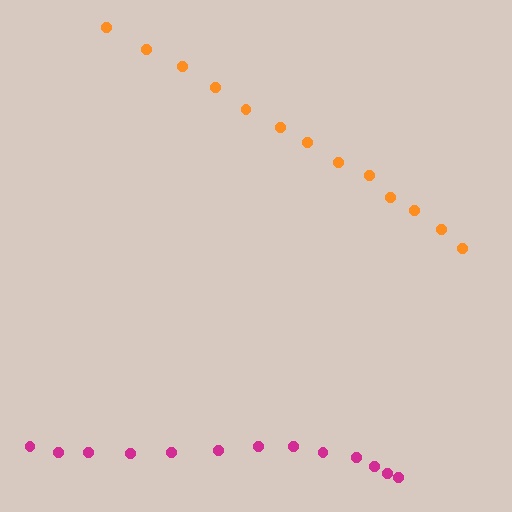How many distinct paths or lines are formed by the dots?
There are 2 distinct paths.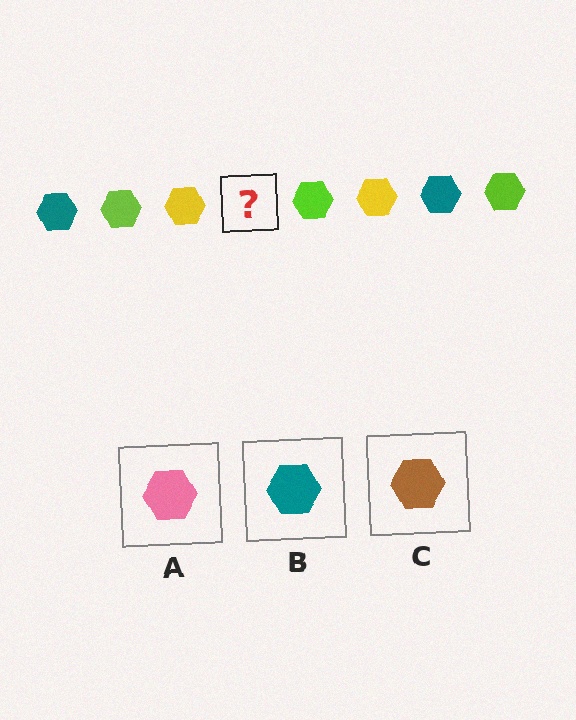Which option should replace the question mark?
Option B.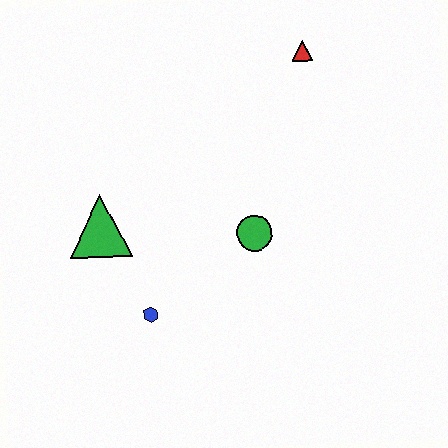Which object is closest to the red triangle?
The green circle is closest to the red triangle.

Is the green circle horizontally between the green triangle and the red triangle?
Yes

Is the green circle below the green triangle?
Yes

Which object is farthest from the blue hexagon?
The red triangle is farthest from the blue hexagon.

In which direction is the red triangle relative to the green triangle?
The red triangle is to the right of the green triangle.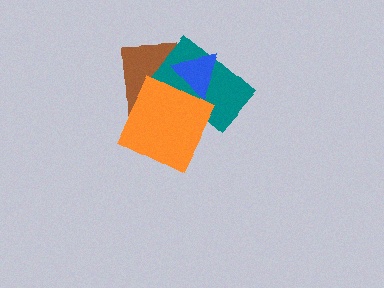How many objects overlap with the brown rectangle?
3 objects overlap with the brown rectangle.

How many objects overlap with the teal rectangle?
3 objects overlap with the teal rectangle.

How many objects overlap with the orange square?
2 objects overlap with the orange square.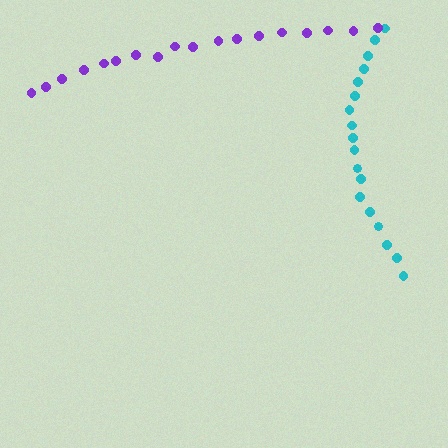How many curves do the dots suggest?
There are 2 distinct paths.